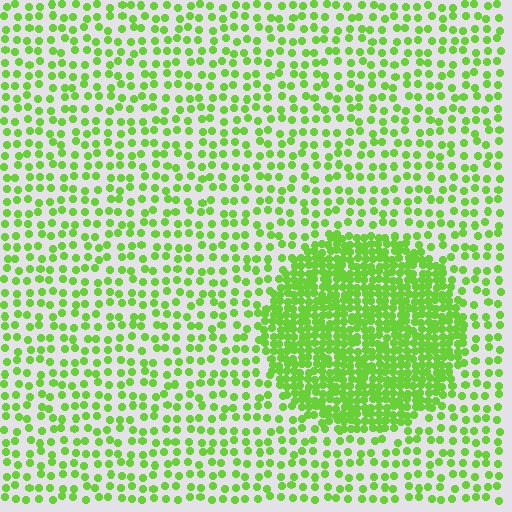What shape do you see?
I see a circle.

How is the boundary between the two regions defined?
The boundary is defined by a change in element density (approximately 2.6x ratio). All elements are the same color, size, and shape.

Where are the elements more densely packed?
The elements are more densely packed inside the circle boundary.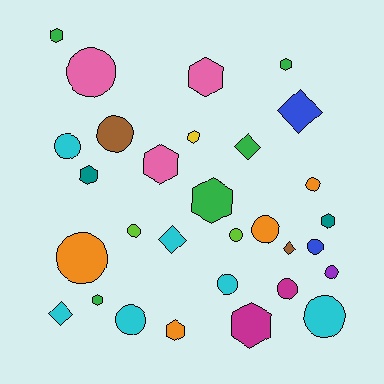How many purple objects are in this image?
There is 1 purple object.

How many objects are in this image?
There are 30 objects.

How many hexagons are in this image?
There are 11 hexagons.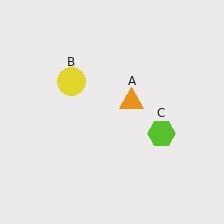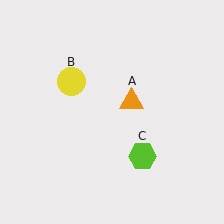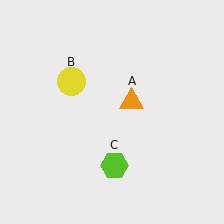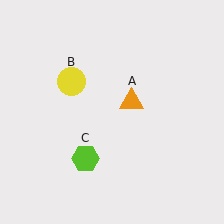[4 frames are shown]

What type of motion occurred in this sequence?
The lime hexagon (object C) rotated clockwise around the center of the scene.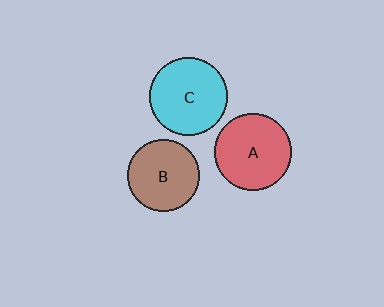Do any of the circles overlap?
No, none of the circles overlap.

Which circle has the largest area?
Circle C (cyan).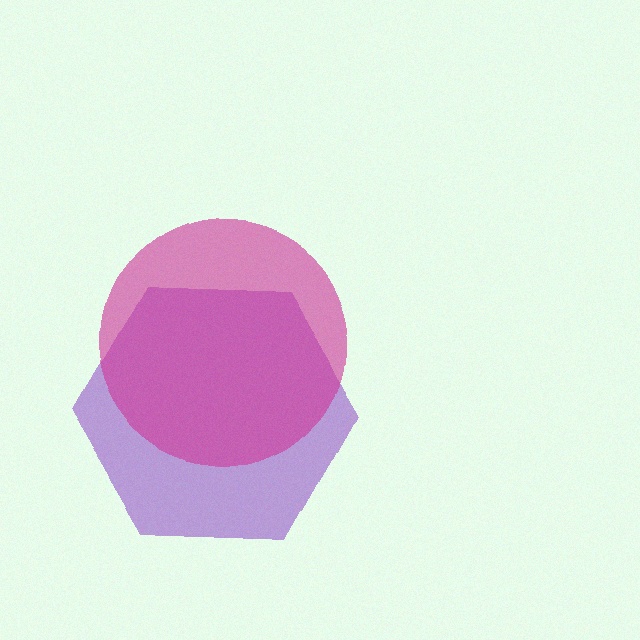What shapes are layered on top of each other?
The layered shapes are: a purple hexagon, a magenta circle.